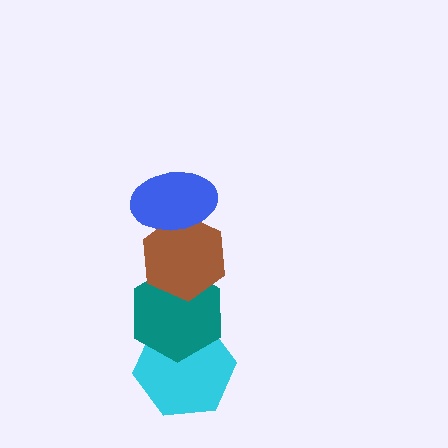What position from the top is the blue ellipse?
The blue ellipse is 1st from the top.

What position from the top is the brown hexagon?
The brown hexagon is 2nd from the top.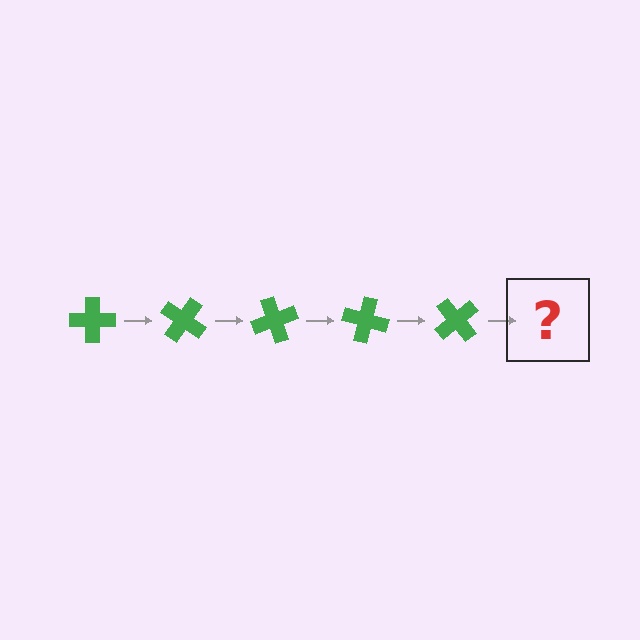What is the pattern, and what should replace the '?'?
The pattern is that the cross rotates 35 degrees each step. The '?' should be a green cross rotated 175 degrees.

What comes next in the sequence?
The next element should be a green cross rotated 175 degrees.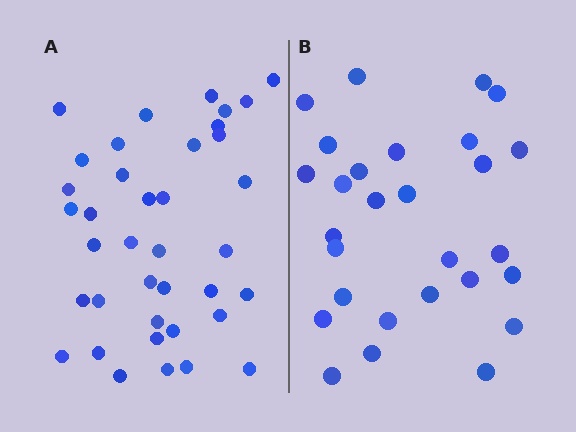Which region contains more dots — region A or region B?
Region A (the left region) has more dots.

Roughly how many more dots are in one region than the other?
Region A has roughly 10 or so more dots than region B.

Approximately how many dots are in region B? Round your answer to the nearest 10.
About 30 dots. (The exact count is 28, which rounds to 30.)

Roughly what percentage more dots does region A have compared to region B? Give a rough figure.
About 35% more.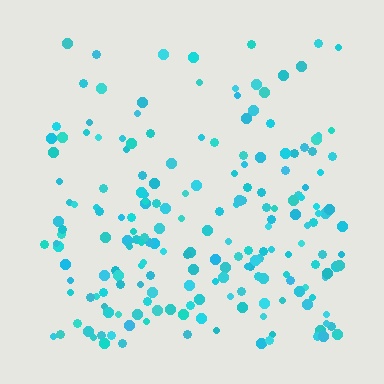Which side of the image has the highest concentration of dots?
The bottom.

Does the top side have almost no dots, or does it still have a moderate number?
Still a moderate number, just noticeably fewer than the bottom.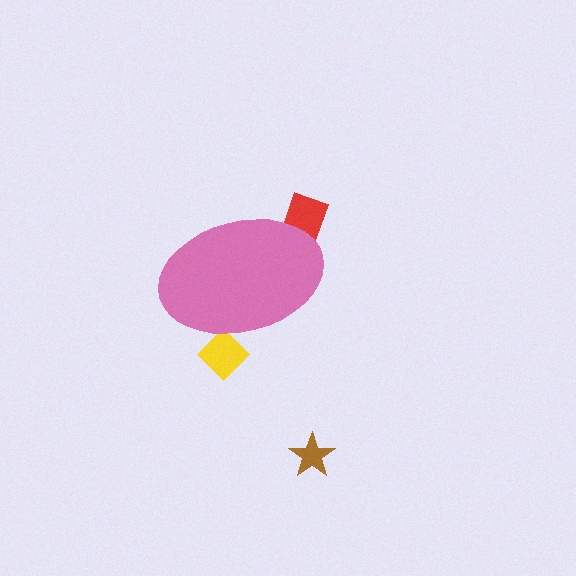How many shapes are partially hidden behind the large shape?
2 shapes are partially hidden.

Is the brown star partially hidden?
No, the brown star is fully visible.